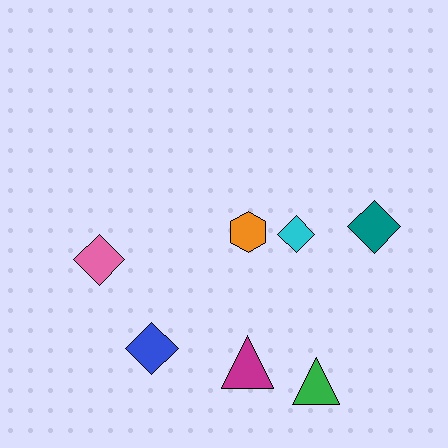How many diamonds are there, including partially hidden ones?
There are 4 diamonds.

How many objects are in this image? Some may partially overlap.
There are 7 objects.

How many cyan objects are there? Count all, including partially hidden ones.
There is 1 cyan object.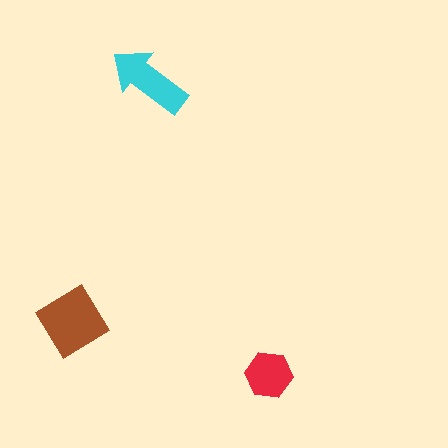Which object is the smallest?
The red hexagon.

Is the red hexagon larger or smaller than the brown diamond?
Smaller.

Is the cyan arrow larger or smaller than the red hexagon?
Larger.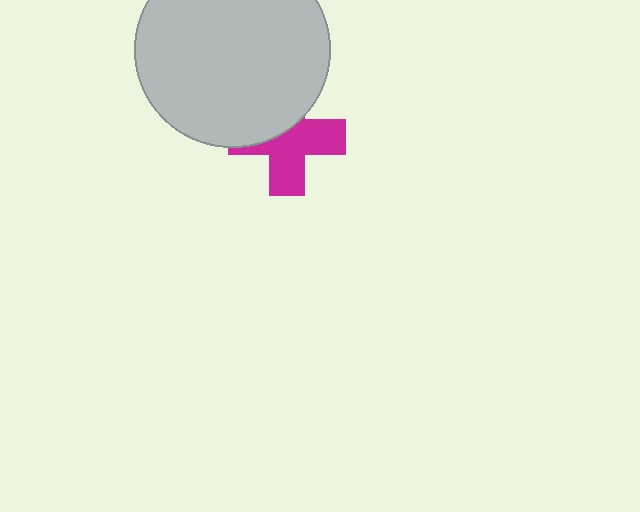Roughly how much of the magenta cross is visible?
About half of it is visible (roughly 58%).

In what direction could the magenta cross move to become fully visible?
The magenta cross could move down. That would shift it out from behind the light gray circle entirely.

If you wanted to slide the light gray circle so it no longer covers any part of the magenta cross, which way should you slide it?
Slide it up — that is the most direct way to separate the two shapes.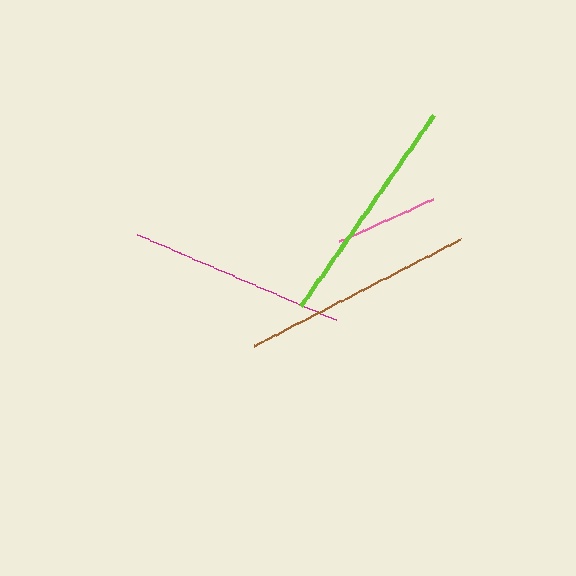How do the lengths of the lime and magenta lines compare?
The lime and magenta lines are approximately the same length.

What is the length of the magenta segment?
The magenta segment is approximately 215 pixels long.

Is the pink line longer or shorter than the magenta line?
The magenta line is longer than the pink line.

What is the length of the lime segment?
The lime segment is approximately 233 pixels long.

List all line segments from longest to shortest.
From longest to shortest: lime, brown, magenta, pink.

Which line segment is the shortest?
The pink line is the shortest at approximately 104 pixels.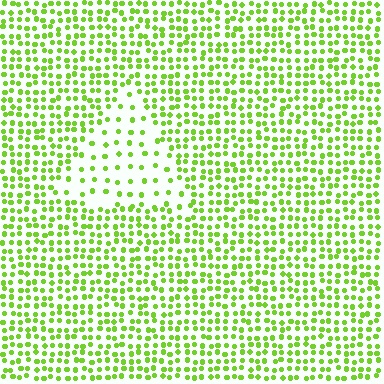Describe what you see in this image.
The image contains small lime elements arranged at two different densities. A triangle-shaped region is visible where the elements are less densely packed than the surrounding area.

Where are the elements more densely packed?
The elements are more densely packed outside the triangle boundary.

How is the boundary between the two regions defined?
The boundary is defined by a change in element density (approximately 2.5x ratio). All elements are the same color, size, and shape.